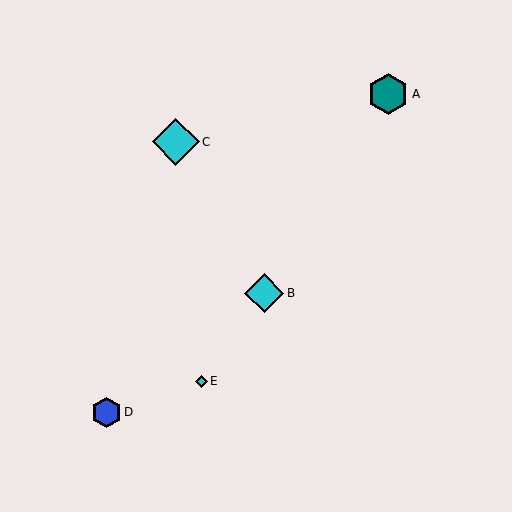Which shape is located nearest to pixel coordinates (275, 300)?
The cyan diamond (labeled B) at (264, 293) is nearest to that location.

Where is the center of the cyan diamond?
The center of the cyan diamond is at (176, 142).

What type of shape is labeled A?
Shape A is a teal hexagon.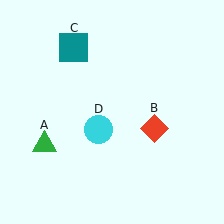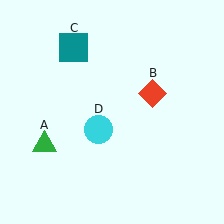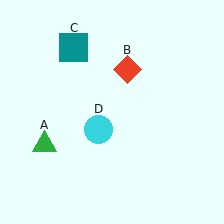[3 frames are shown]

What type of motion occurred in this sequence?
The red diamond (object B) rotated counterclockwise around the center of the scene.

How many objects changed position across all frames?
1 object changed position: red diamond (object B).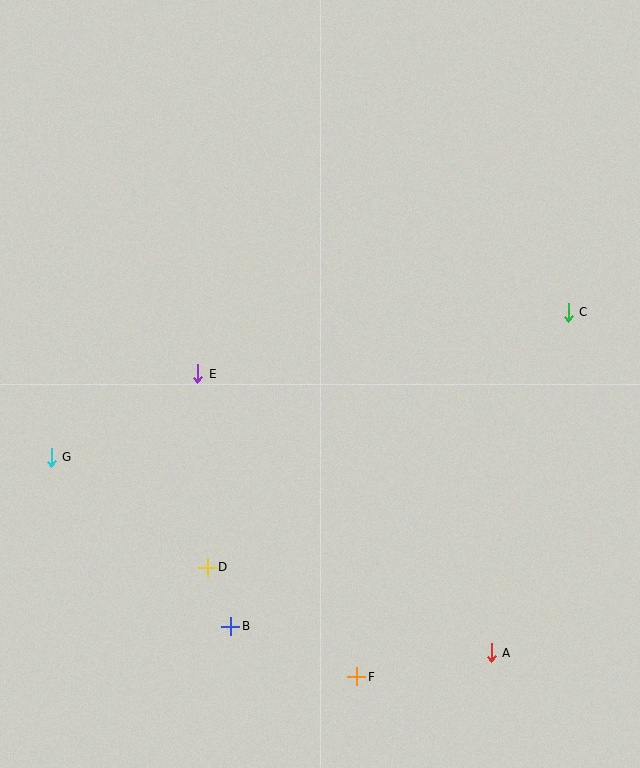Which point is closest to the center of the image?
Point E at (198, 374) is closest to the center.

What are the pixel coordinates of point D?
Point D is at (207, 567).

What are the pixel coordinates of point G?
Point G is at (51, 457).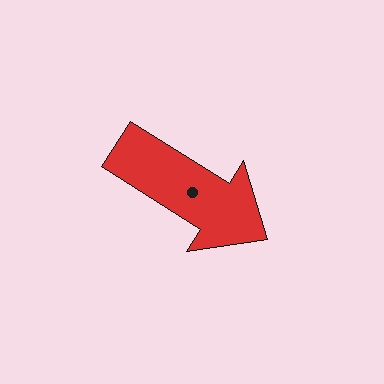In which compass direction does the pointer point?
Southeast.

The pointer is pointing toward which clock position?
Roughly 4 o'clock.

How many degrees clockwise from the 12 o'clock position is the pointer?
Approximately 122 degrees.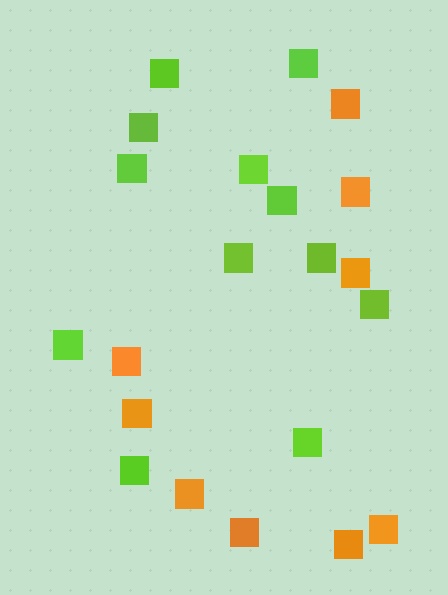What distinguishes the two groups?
There are 2 groups: one group of orange squares (9) and one group of lime squares (12).